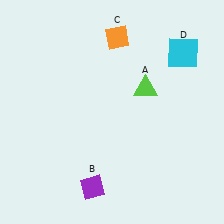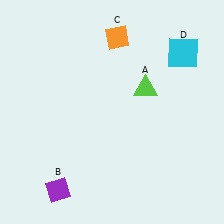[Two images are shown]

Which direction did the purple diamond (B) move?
The purple diamond (B) moved left.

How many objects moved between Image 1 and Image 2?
1 object moved between the two images.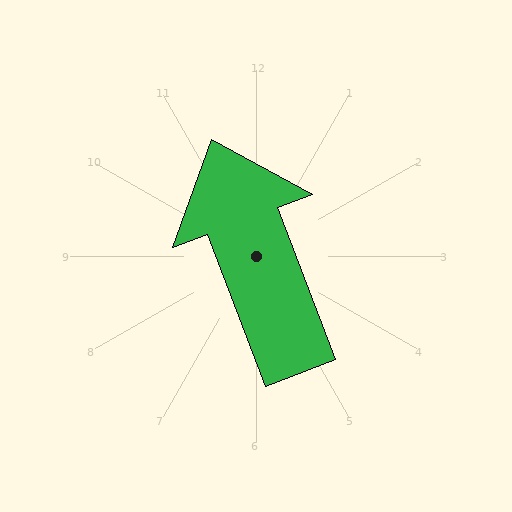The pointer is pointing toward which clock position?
Roughly 11 o'clock.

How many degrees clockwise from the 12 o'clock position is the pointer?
Approximately 339 degrees.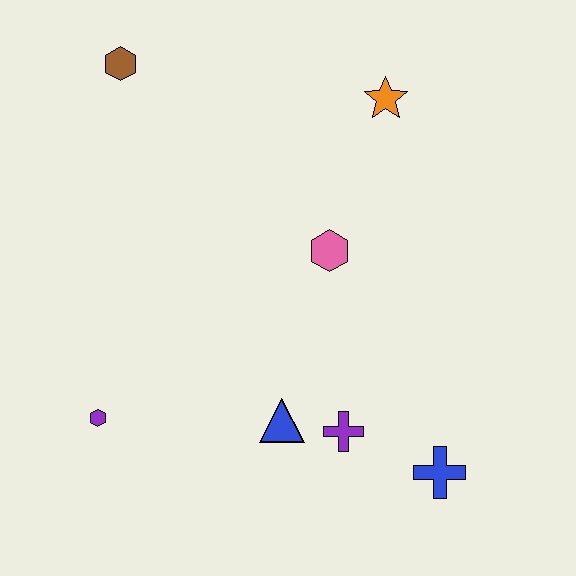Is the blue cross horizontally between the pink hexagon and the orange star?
No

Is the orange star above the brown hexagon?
No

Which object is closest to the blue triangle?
The purple cross is closest to the blue triangle.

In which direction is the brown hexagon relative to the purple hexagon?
The brown hexagon is above the purple hexagon.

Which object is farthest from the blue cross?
The brown hexagon is farthest from the blue cross.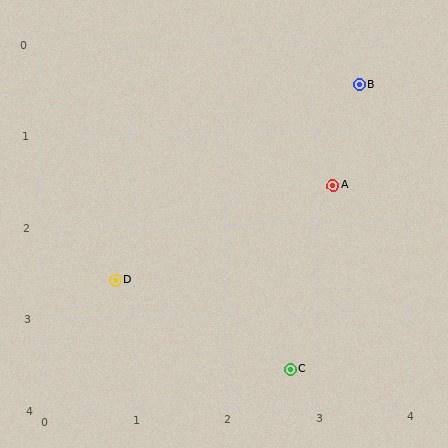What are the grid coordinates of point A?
Point A is at approximately (3.2, 1.6).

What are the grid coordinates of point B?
Point B is at approximately (3.5, 0.5).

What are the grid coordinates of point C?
Point C is at approximately (2.7, 3.6).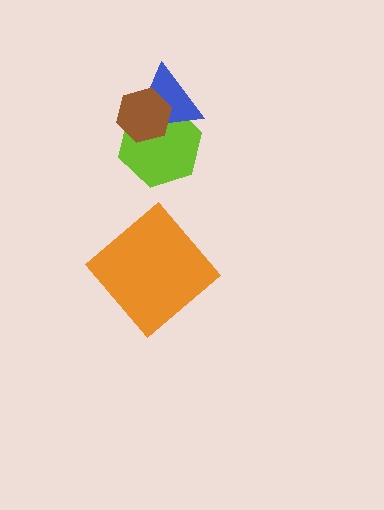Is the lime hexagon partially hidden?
Yes, it is partially covered by another shape.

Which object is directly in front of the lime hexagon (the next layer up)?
The blue triangle is directly in front of the lime hexagon.